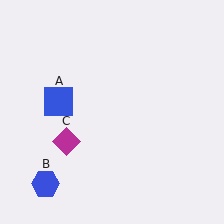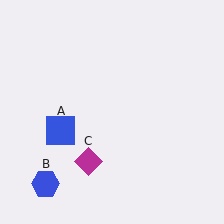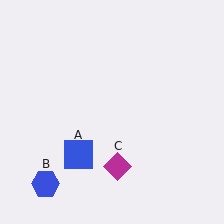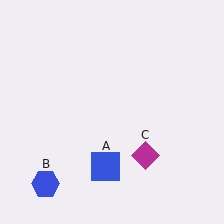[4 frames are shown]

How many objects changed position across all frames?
2 objects changed position: blue square (object A), magenta diamond (object C).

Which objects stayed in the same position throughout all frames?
Blue hexagon (object B) remained stationary.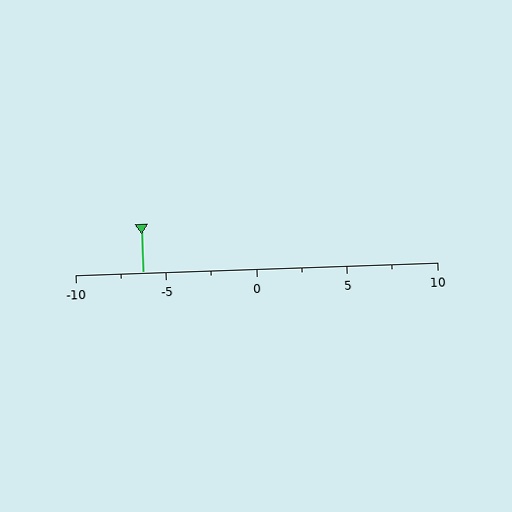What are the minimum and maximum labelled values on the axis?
The axis runs from -10 to 10.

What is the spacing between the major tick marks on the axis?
The major ticks are spaced 5 apart.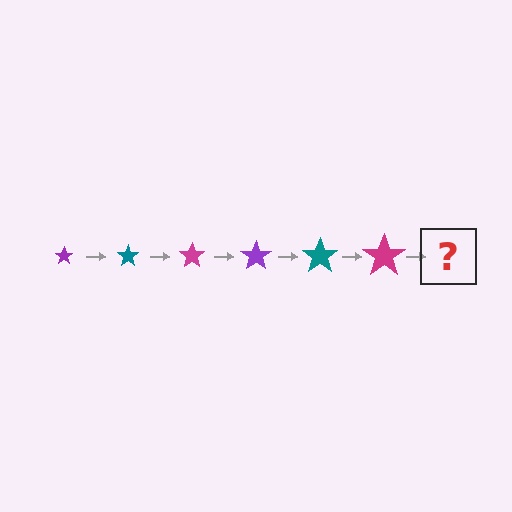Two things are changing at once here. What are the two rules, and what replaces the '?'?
The two rules are that the star grows larger each step and the color cycles through purple, teal, and magenta. The '?' should be a purple star, larger than the previous one.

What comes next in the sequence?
The next element should be a purple star, larger than the previous one.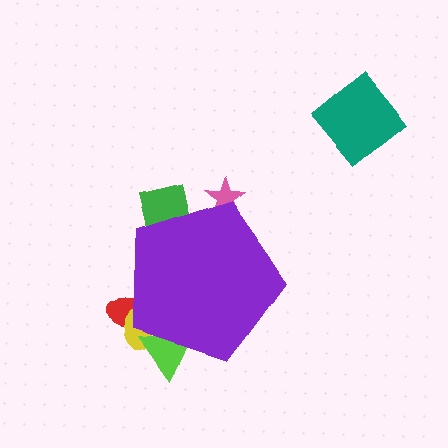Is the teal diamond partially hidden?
No, the teal diamond is fully visible.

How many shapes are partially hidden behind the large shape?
5 shapes are partially hidden.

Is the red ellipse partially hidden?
Yes, the red ellipse is partially hidden behind the purple pentagon.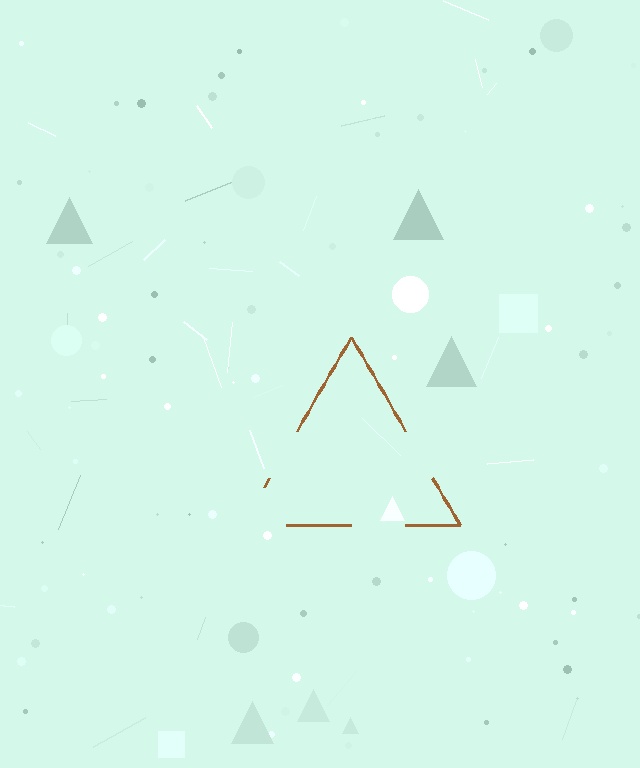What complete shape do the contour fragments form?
The contour fragments form a triangle.